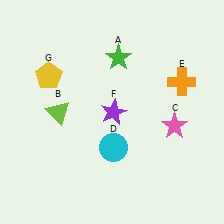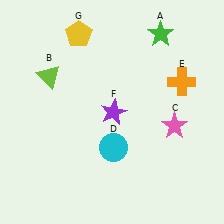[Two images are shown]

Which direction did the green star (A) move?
The green star (A) moved right.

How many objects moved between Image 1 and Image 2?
3 objects moved between the two images.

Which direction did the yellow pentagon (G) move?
The yellow pentagon (G) moved up.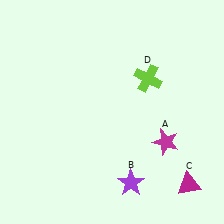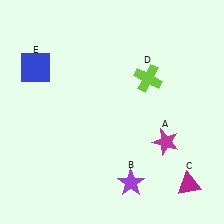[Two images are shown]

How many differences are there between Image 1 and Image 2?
There is 1 difference between the two images.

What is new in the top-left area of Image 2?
A blue square (E) was added in the top-left area of Image 2.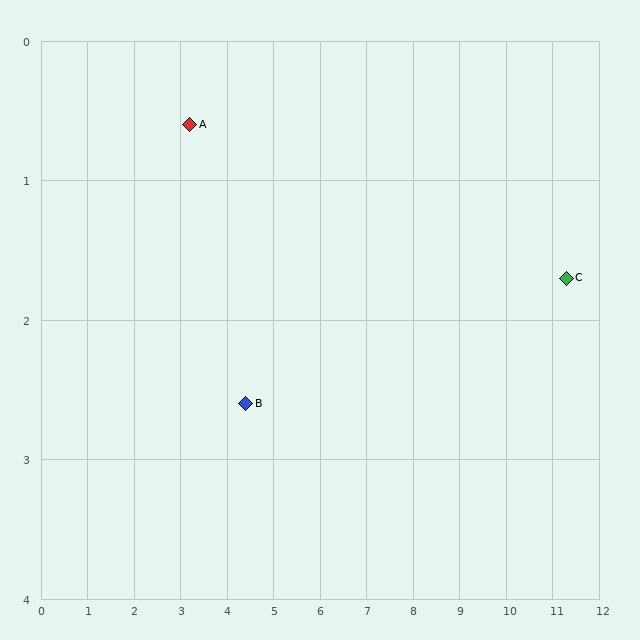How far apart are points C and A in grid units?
Points C and A are about 8.2 grid units apart.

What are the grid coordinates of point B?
Point B is at approximately (4.4, 2.6).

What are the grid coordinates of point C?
Point C is at approximately (11.3, 1.7).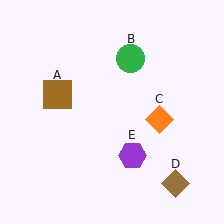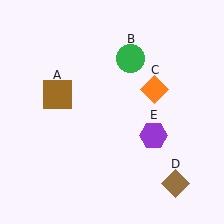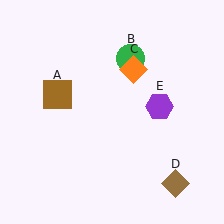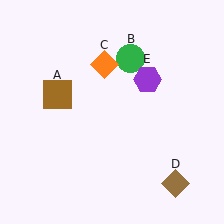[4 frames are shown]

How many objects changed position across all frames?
2 objects changed position: orange diamond (object C), purple hexagon (object E).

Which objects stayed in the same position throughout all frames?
Brown square (object A) and green circle (object B) and brown diamond (object D) remained stationary.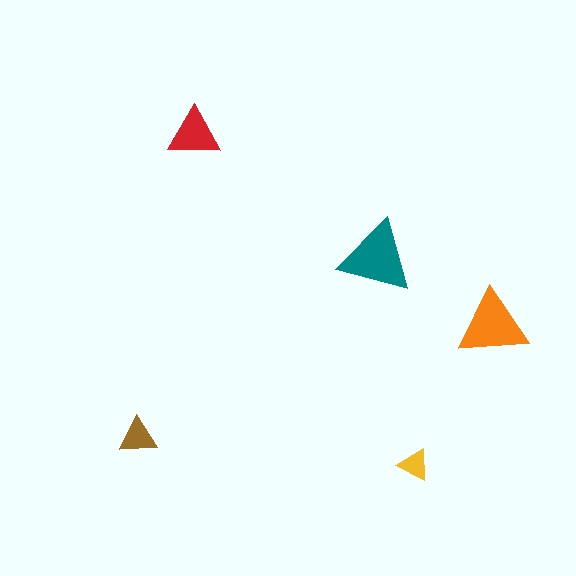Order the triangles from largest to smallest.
the teal one, the orange one, the red one, the brown one, the yellow one.